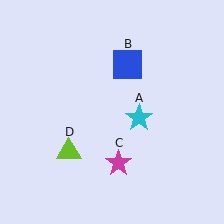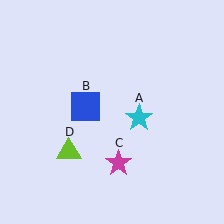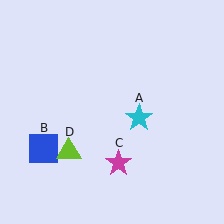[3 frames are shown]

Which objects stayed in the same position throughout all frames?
Cyan star (object A) and magenta star (object C) and lime triangle (object D) remained stationary.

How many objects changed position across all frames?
1 object changed position: blue square (object B).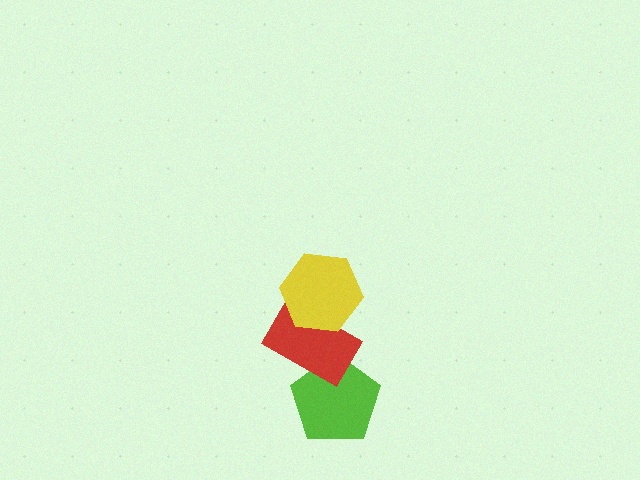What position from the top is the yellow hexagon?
The yellow hexagon is 1st from the top.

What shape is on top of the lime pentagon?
The red rectangle is on top of the lime pentagon.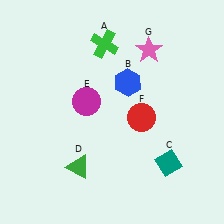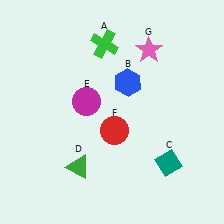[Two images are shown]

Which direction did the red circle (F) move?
The red circle (F) moved left.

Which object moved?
The red circle (F) moved left.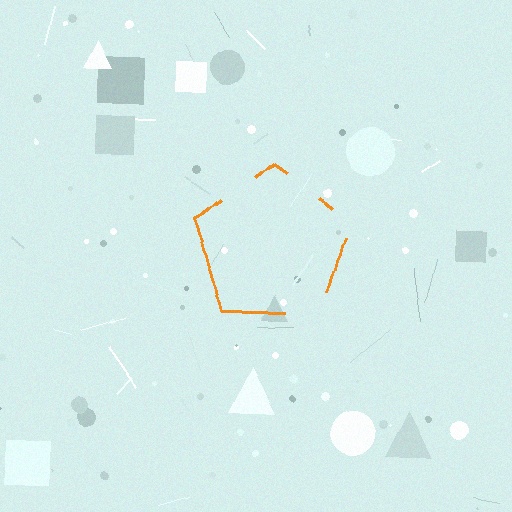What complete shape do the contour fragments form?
The contour fragments form a pentagon.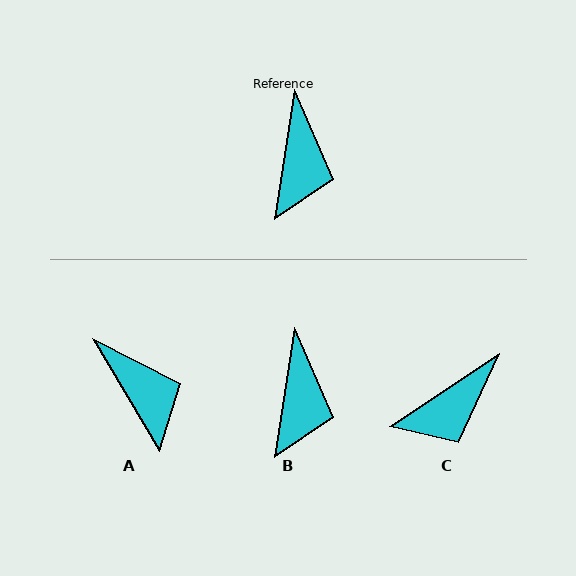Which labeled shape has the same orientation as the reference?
B.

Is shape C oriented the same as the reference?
No, it is off by about 48 degrees.